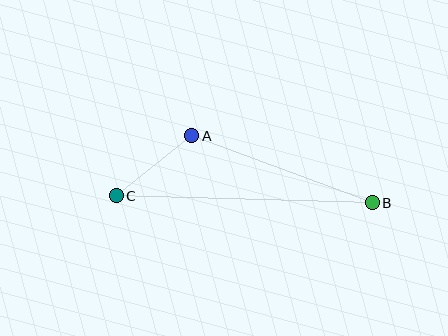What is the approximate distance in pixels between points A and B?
The distance between A and B is approximately 193 pixels.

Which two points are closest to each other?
Points A and C are closest to each other.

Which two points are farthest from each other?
Points B and C are farthest from each other.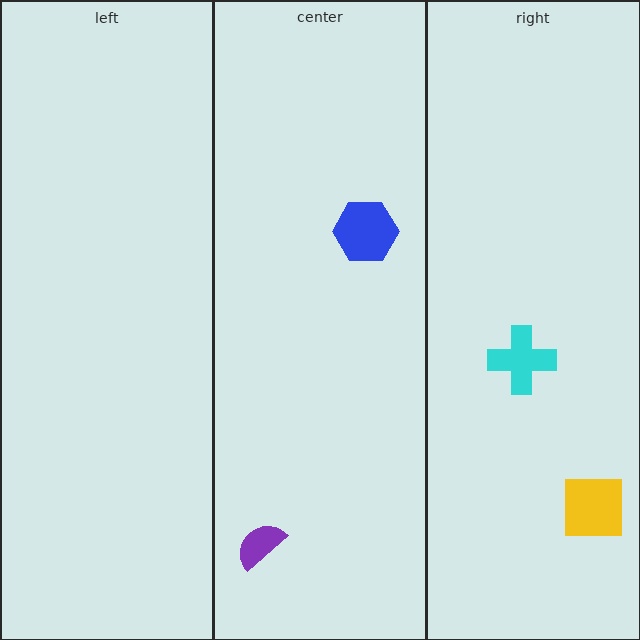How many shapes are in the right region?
2.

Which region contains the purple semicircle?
The center region.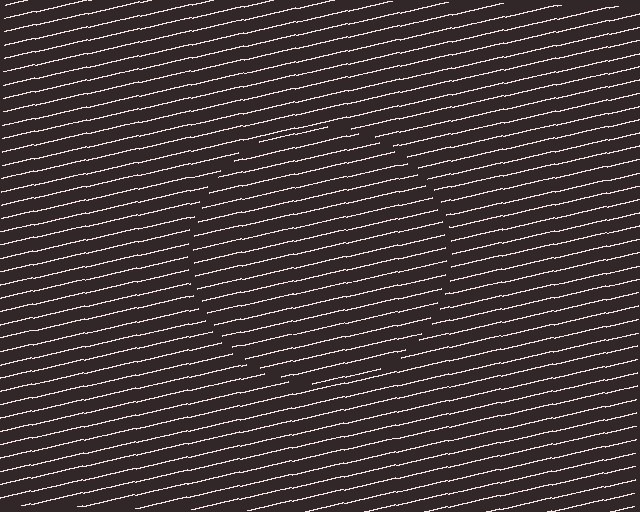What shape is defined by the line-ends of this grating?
An illusory circle. The interior of the shape contains the same grating, shifted by half a period — the contour is defined by the phase discontinuity where line-ends from the inner and outer gratings abut.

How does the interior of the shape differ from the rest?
The interior of the shape contains the same grating, shifted by half a period — the contour is defined by the phase discontinuity where line-ends from the inner and outer gratings abut.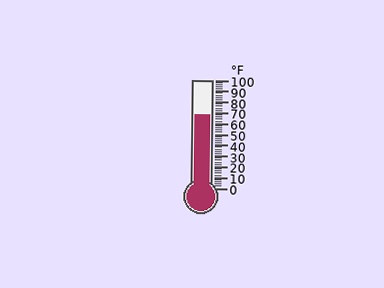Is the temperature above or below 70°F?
The temperature is below 70°F.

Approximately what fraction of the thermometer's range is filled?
The thermometer is filled to approximately 70% of its range.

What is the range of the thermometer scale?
The thermometer scale ranges from 0°F to 100°F.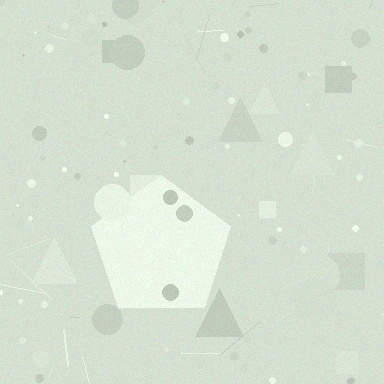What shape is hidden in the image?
A pentagon is hidden in the image.